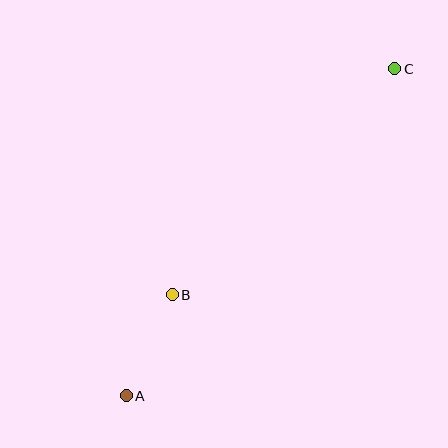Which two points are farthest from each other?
Points A and C are farthest from each other.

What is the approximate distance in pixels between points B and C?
The distance between B and C is approximately 317 pixels.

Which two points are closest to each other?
Points A and B are closest to each other.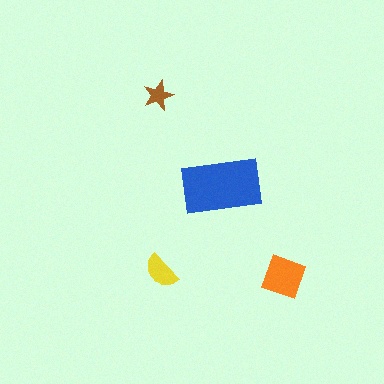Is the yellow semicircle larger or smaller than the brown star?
Larger.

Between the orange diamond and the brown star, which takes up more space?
The orange diamond.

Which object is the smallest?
The brown star.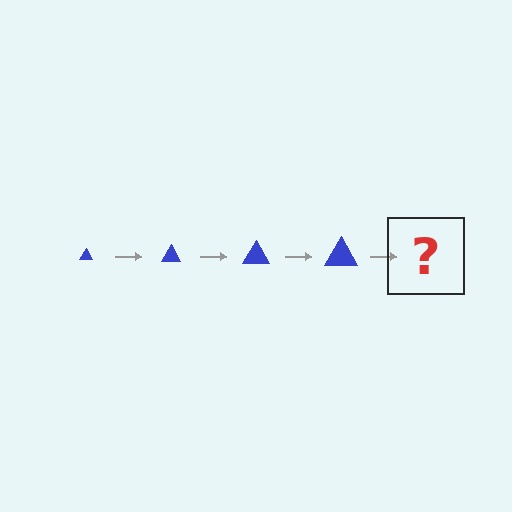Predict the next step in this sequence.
The next step is a blue triangle, larger than the previous one.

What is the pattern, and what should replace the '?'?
The pattern is that the triangle gets progressively larger each step. The '?' should be a blue triangle, larger than the previous one.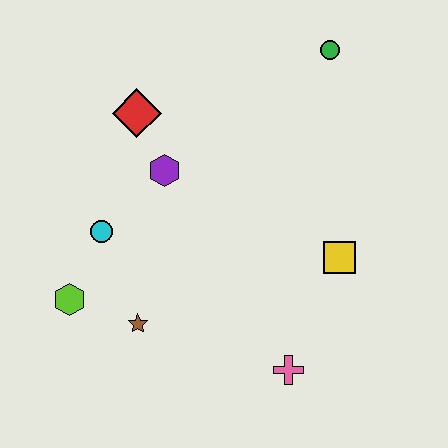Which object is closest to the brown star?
The lime hexagon is closest to the brown star.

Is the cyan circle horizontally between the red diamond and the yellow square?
No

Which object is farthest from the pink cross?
The green circle is farthest from the pink cross.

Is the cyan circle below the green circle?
Yes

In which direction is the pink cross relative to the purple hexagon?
The pink cross is below the purple hexagon.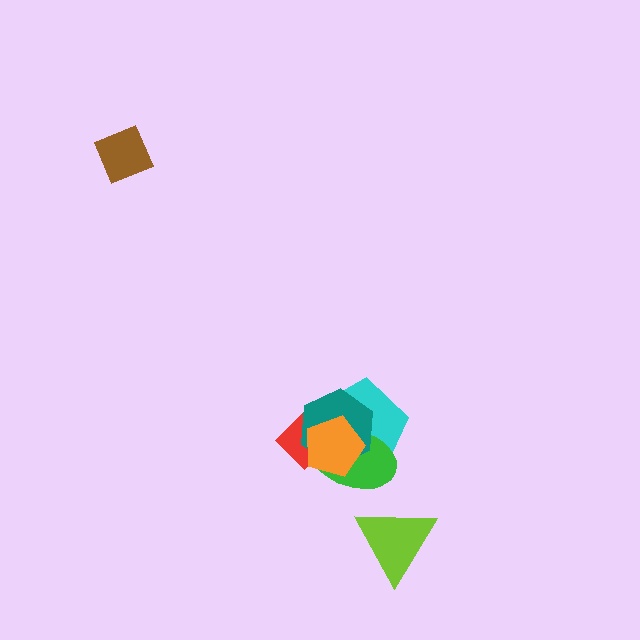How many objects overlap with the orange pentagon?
4 objects overlap with the orange pentagon.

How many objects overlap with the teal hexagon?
4 objects overlap with the teal hexagon.